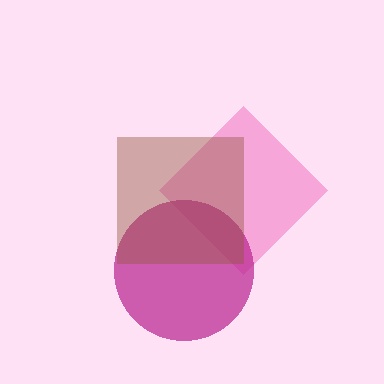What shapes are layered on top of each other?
The layered shapes are: a pink diamond, a magenta circle, a brown square.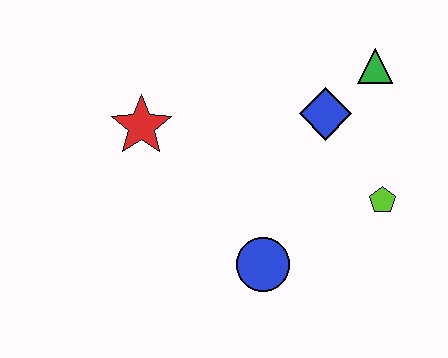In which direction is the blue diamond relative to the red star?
The blue diamond is to the right of the red star.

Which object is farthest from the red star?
The lime pentagon is farthest from the red star.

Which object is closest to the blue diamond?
The green triangle is closest to the blue diamond.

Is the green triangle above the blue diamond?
Yes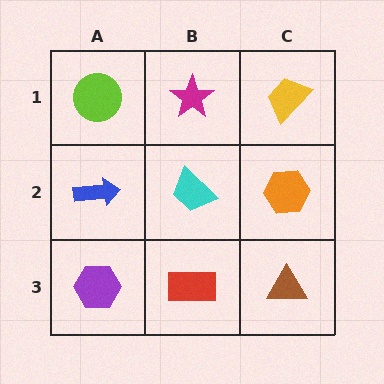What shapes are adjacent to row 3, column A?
A blue arrow (row 2, column A), a red rectangle (row 3, column B).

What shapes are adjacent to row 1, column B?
A cyan trapezoid (row 2, column B), a lime circle (row 1, column A), a yellow trapezoid (row 1, column C).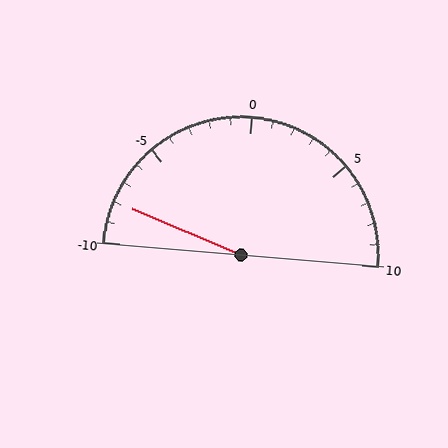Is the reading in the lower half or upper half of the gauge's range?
The reading is in the lower half of the range (-10 to 10).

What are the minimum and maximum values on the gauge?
The gauge ranges from -10 to 10.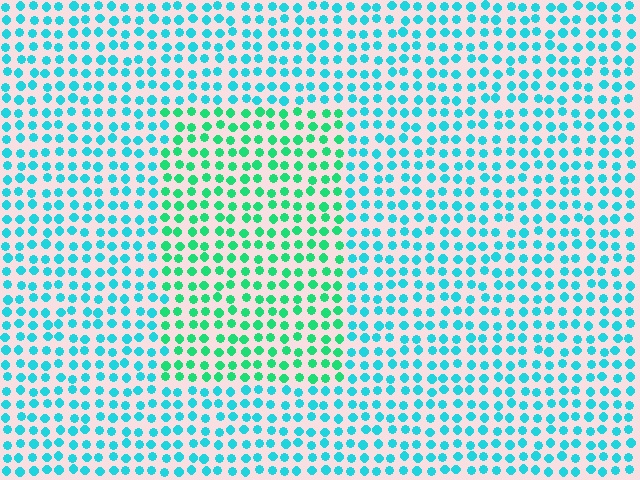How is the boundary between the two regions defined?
The boundary is defined purely by a slight shift in hue (about 36 degrees). Spacing, size, and orientation are identical on both sides.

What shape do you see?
I see a rectangle.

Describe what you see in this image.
The image is filled with small cyan elements in a uniform arrangement. A rectangle-shaped region is visible where the elements are tinted to a slightly different hue, forming a subtle color boundary.